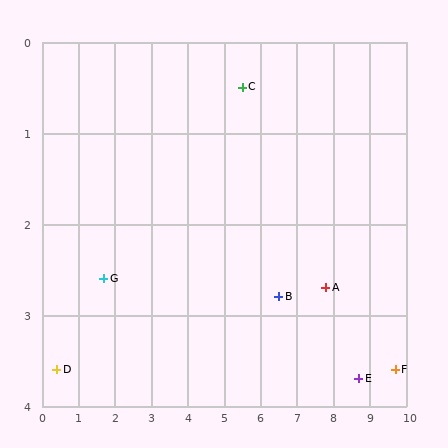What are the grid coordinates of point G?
Point G is at approximately (1.7, 2.6).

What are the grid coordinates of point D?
Point D is at approximately (0.4, 3.6).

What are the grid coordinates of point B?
Point B is at approximately (6.5, 2.8).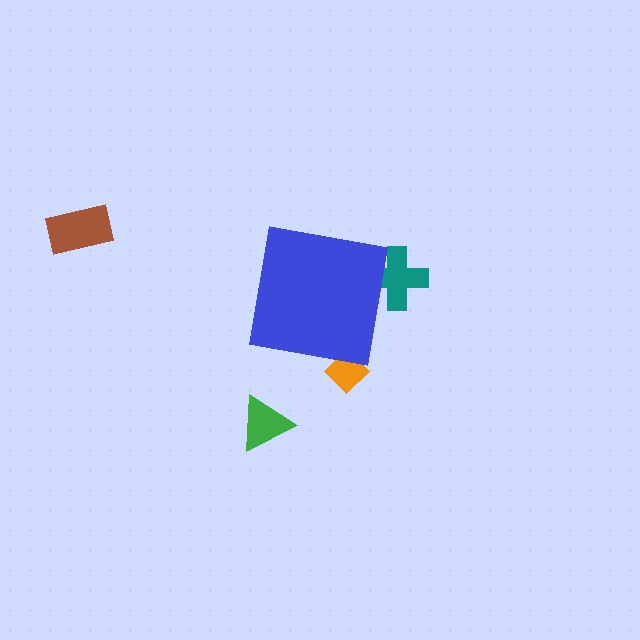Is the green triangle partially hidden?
No, the green triangle is fully visible.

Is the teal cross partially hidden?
Yes, the teal cross is partially hidden behind the blue square.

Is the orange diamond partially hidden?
Yes, the orange diamond is partially hidden behind the blue square.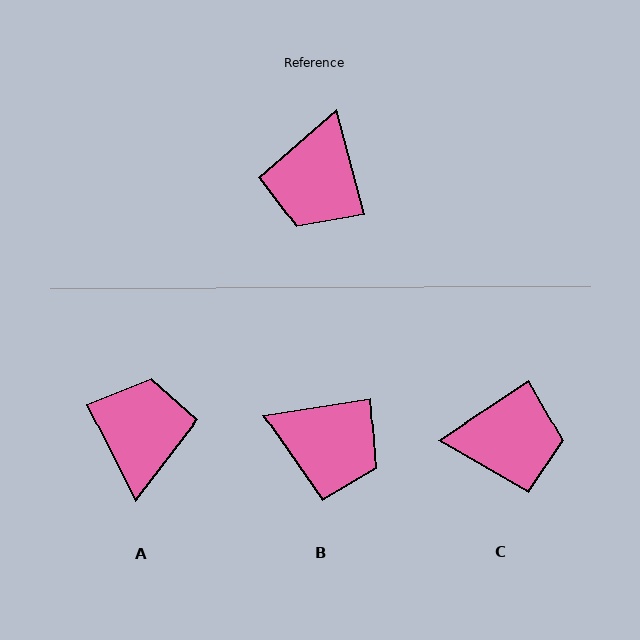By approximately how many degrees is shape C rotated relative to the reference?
Approximately 109 degrees counter-clockwise.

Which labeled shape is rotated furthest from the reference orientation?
A, about 169 degrees away.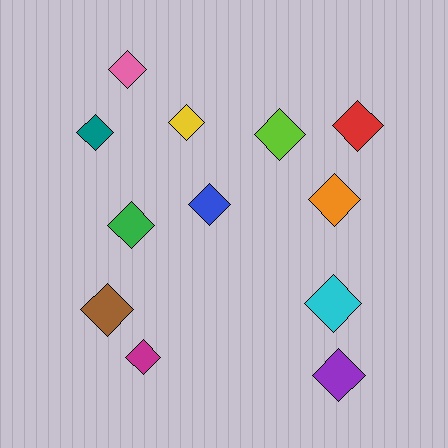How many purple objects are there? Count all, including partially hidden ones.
There is 1 purple object.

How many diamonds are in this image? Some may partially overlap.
There are 12 diamonds.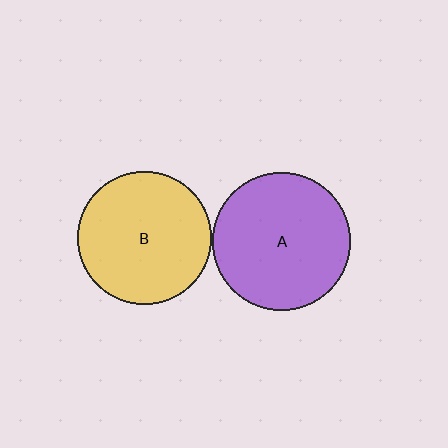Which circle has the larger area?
Circle A (purple).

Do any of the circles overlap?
No, none of the circles overlap.